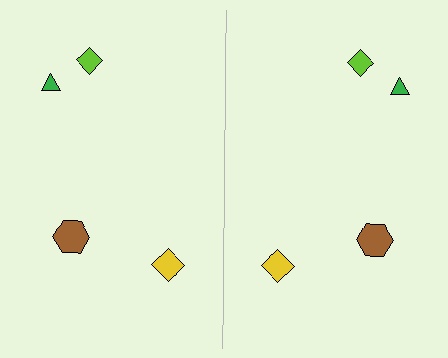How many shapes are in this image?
There are 8 shapes in this image.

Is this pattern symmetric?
Yes, this pattern has bilateral (reflection) symmetry.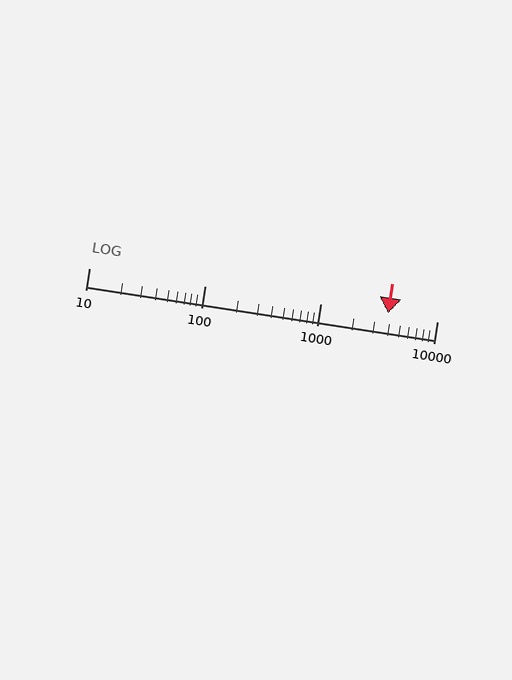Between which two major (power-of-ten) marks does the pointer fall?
The pointer is between 1000 and 10000.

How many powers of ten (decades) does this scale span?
The scale spans 3 decades, from 10 to 10000.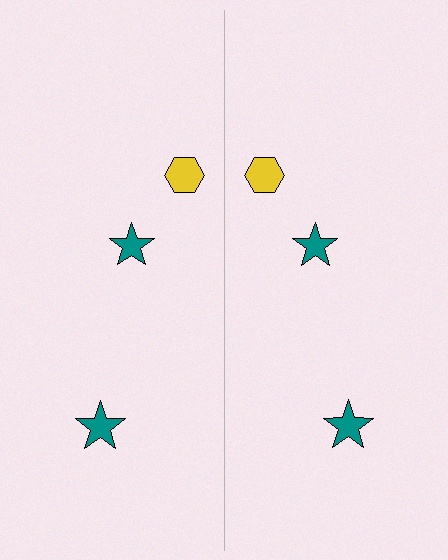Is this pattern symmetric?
Yes, this pattern has bilateral (reflection) symmetry.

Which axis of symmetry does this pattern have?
The pattern has a vertical axis of symmetry running through the center of the image.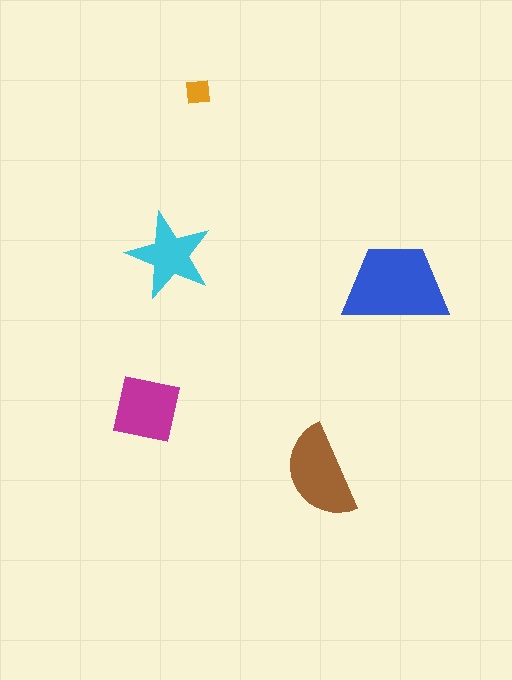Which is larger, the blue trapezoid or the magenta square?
The blue trapezoid.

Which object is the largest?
The blue trapezoid.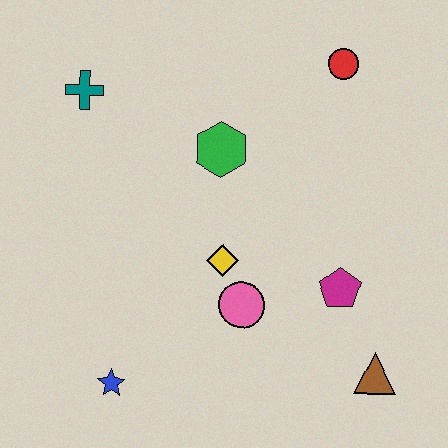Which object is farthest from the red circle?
The blue star is farthest from the red circle.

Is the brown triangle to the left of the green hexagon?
No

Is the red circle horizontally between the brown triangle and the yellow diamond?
Yes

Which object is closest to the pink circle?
The yellow diamond is closest to the pink circle.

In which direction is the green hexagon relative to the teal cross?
The green hexagon is to the right of the teal cross.